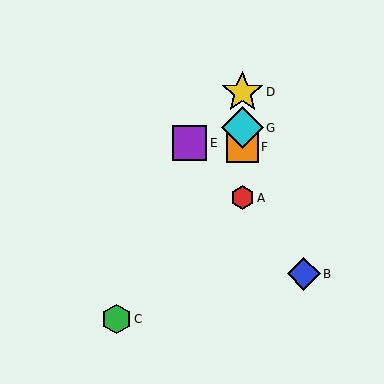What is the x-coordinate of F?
Object F is at x≈242.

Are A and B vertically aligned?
No, A is at x≈242 and B is at x≈304.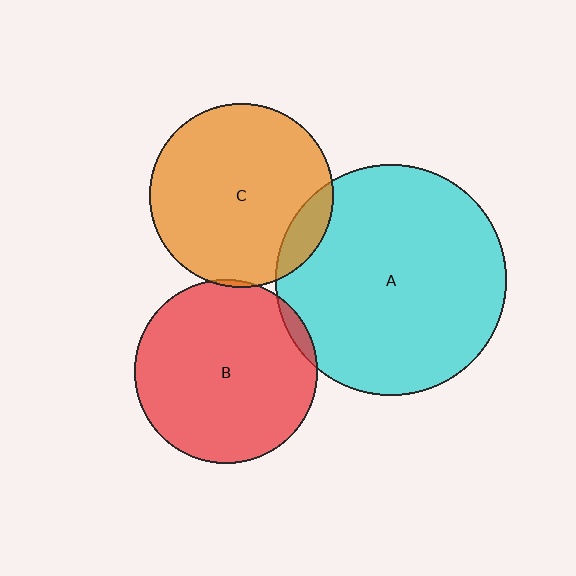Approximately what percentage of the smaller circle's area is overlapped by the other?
Approximately 5%.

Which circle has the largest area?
Circle A (cyan).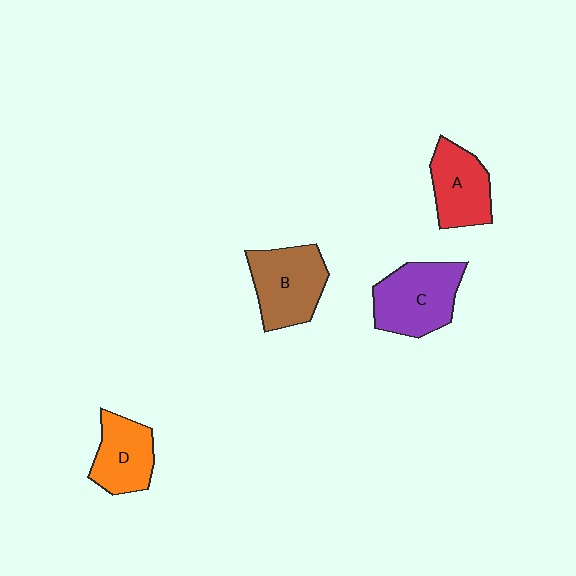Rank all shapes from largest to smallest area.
From largest to smallest: C (purple), B (brown), A (red), D (orange).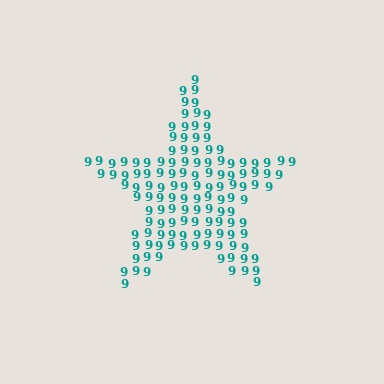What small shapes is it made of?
It is made of small digit 9's.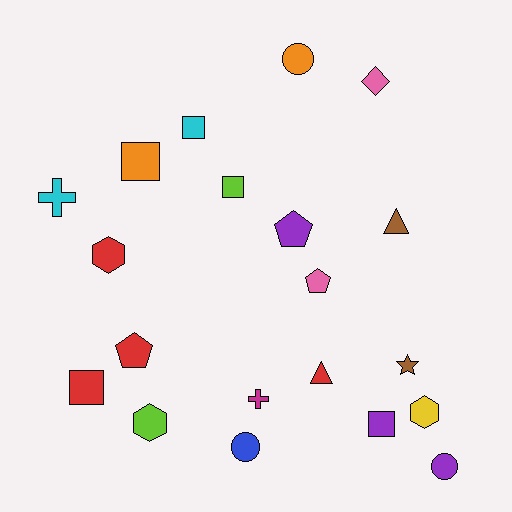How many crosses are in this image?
There are 2 crosses.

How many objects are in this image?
There are 20 objects.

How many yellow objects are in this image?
There is 1 yellow object.